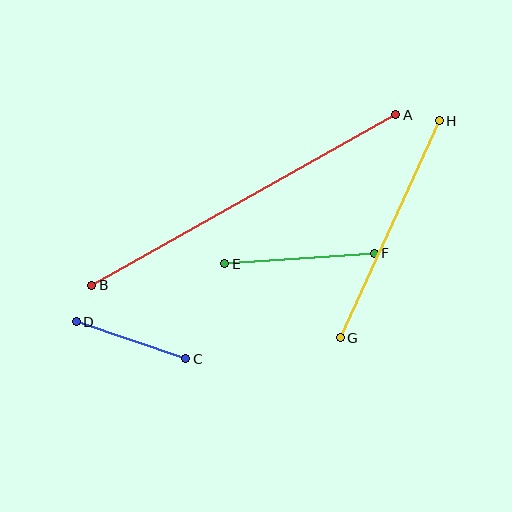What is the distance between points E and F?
The distance is approximately 150 pixels.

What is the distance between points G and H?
The distance is approximately 239 pixels.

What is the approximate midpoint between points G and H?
The midpoint is at approximately (390, 229) pixels.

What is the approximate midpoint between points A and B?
The midpoint is at approximately (244, 200) pixels.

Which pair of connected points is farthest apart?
Points A and B are farthest apart.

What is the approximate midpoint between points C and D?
The midpoint is at approximately (131, 340) pixels.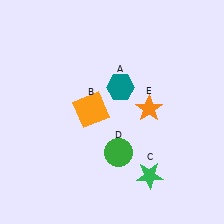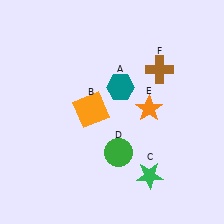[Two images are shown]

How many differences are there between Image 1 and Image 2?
There is 1 difference between the two images.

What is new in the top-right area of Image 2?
A brown cross (F) was added in the top-right area of Image 2.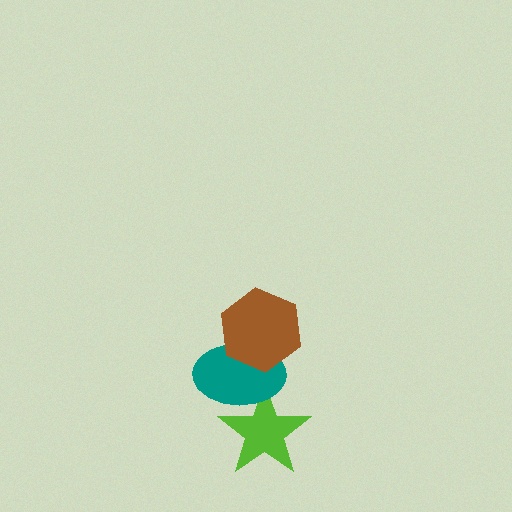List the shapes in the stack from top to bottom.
From top to bottom: the brown hexagon, the teal ellipse, the lime star.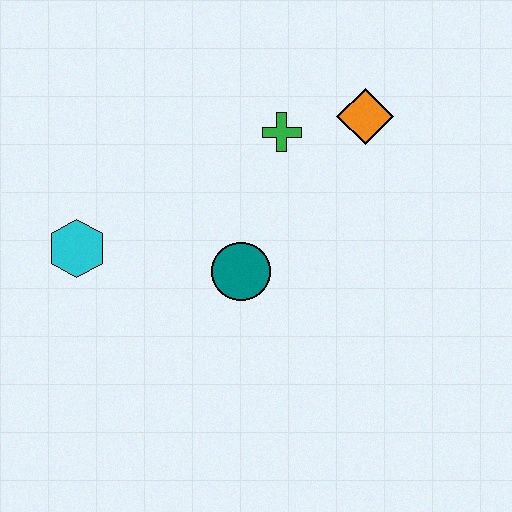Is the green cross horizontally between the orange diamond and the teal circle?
Yes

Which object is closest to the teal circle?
The green cross is closest to the teal circle.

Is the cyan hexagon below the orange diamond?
Yes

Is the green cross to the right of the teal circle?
Yes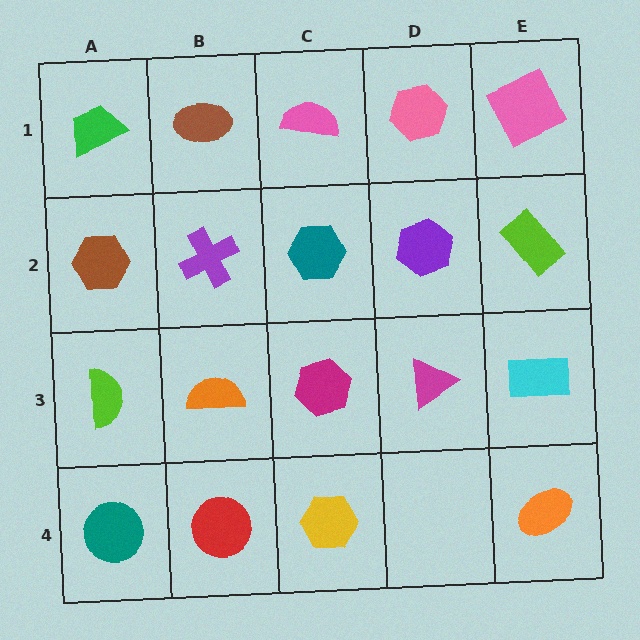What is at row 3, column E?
A cyan rectangle.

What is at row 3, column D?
A magenta triangle.